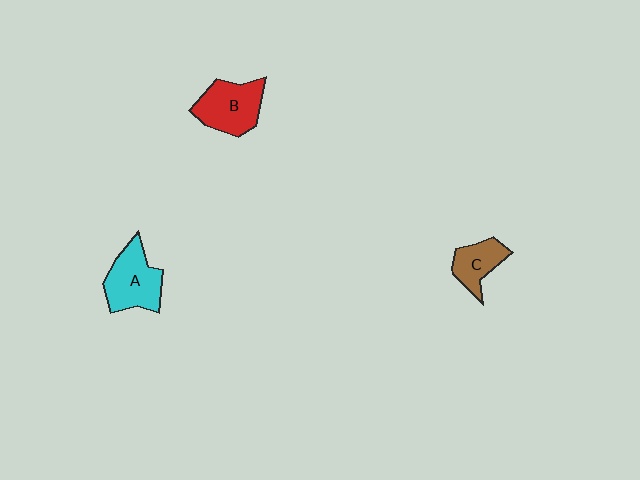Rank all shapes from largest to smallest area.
From largest to smallest: A (cyan), B (red), C (brown).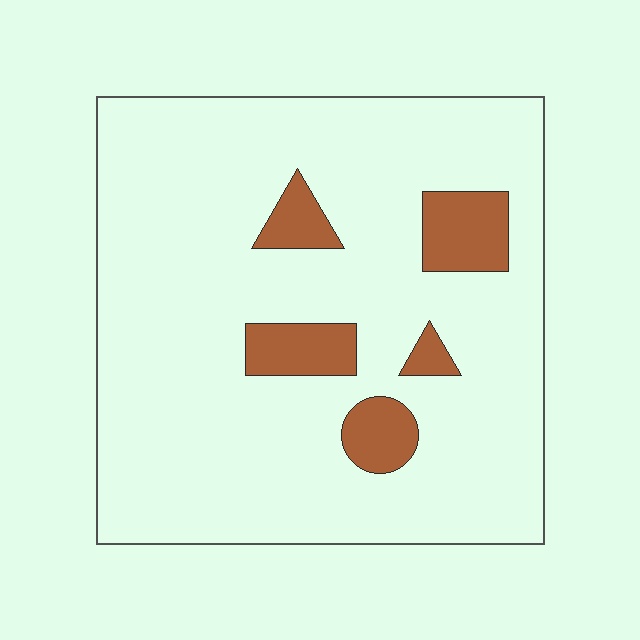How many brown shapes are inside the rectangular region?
5.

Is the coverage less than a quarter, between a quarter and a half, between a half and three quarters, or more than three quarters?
Less than a quarter.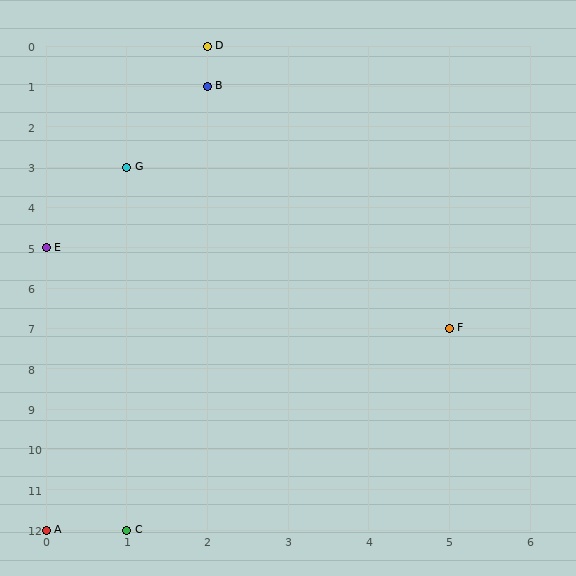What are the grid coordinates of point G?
Point G is at grid coordinates (1, 3).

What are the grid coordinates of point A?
Point A is at grid coordinates (0, 12).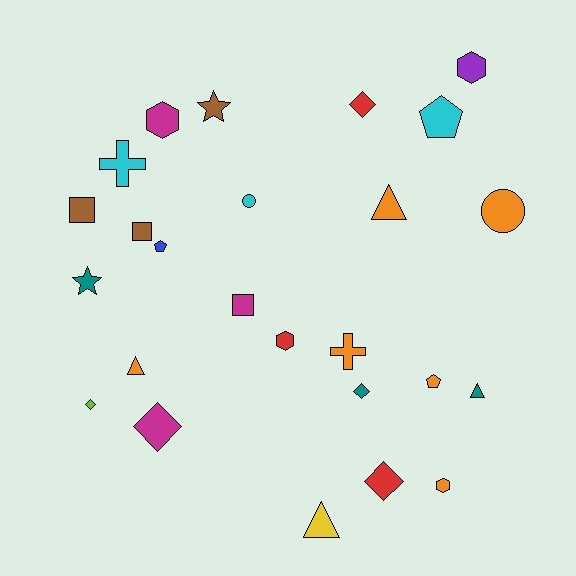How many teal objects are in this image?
There are 3 teal objects.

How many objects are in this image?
There are 25 objects.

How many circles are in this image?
There are 2 circles.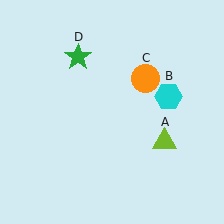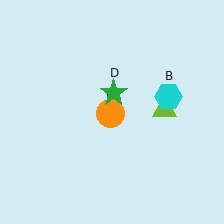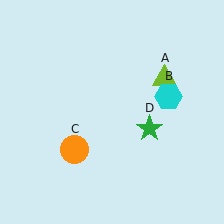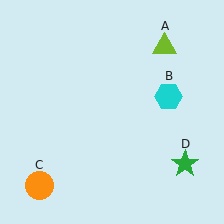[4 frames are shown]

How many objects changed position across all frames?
3 objects changed position: lime triangle (object A), orange circle (object C), green star (object D).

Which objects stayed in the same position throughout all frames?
Cyan hexagon (object B) remained stationary.